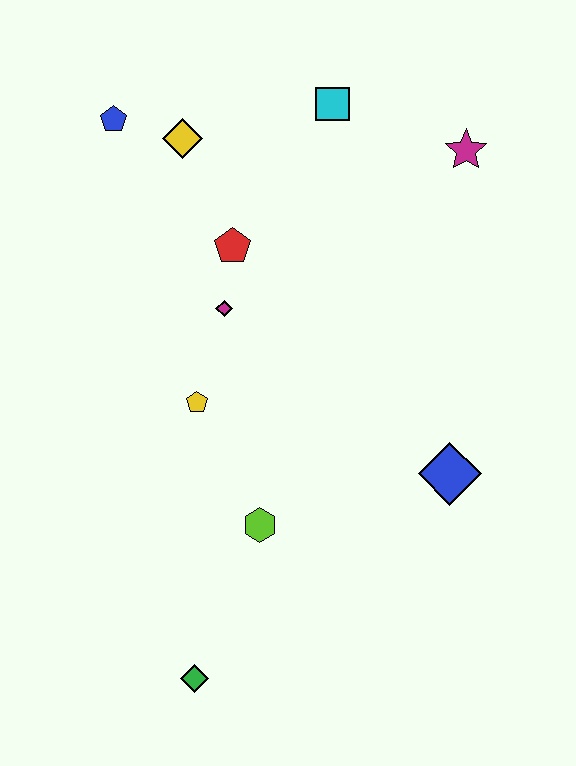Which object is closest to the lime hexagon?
The yellow pentagon is closest to the lime hexagon.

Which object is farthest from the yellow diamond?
The green diamond is farthest from the yellow diamond.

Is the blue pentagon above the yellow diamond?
Yes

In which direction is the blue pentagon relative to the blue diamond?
The blue pentagon is above the blue diamond.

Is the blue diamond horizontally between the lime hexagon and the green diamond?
No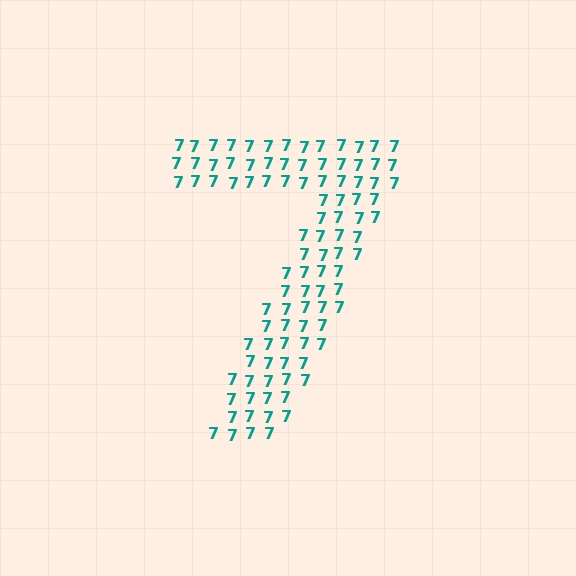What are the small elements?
The small elements are digit 7's.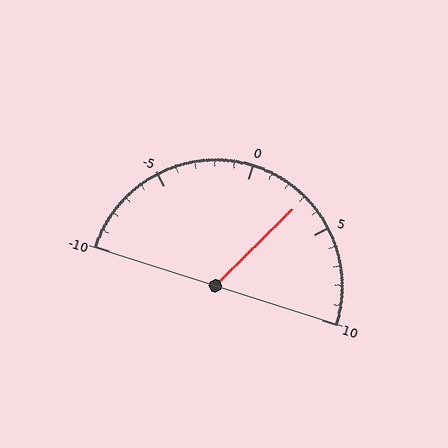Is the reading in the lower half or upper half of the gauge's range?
The reading is in the upper half of the range (-10 to 10).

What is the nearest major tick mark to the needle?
The nearest major tick mark is 5.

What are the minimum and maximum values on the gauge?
The gauge ranges from -10 to 10.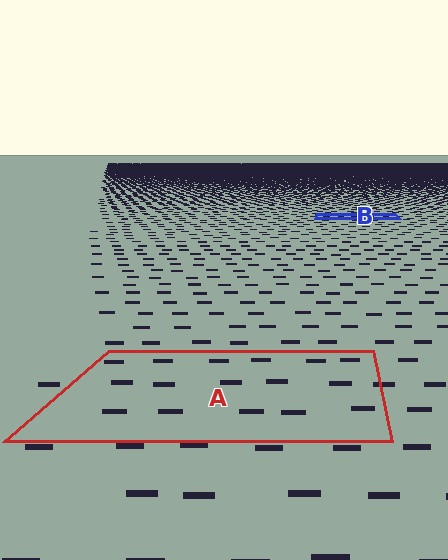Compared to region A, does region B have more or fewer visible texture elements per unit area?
Region B has more texture elements per unit area — they are packed more densely because it is farther away.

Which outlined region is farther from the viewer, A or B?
Region B is farther from the viewer — the texture elements inside it appear smaller and more densely packed.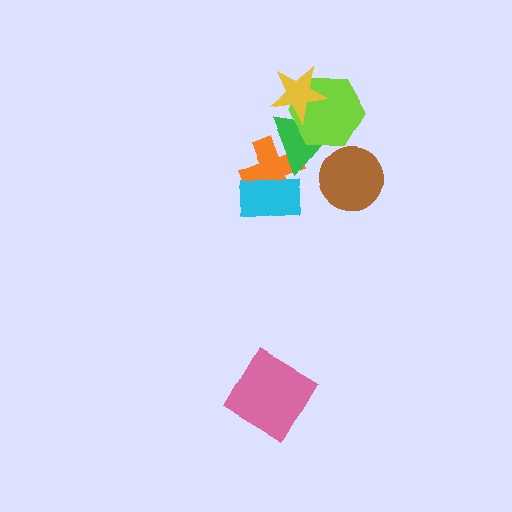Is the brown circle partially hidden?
No, no other shape covers it.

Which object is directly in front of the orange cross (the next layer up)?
The cyan rectangle is directly in front of the orange cross.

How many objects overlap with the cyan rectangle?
1 object overlaps with the cyan rectangle.